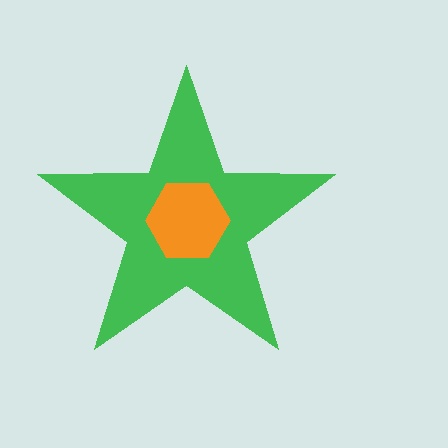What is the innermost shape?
The orange hexagon.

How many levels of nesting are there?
2.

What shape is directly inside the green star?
The orange hexagon.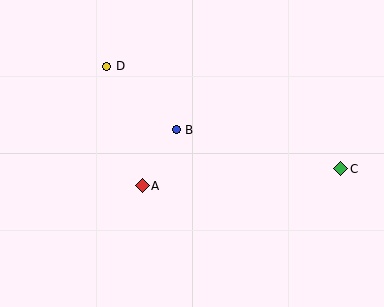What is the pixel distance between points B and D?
The distance between B and D is 94 pixels.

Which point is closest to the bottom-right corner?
Point C is closest to the bottom-right corner.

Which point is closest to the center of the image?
Point B at (176, 130) is closest to the center.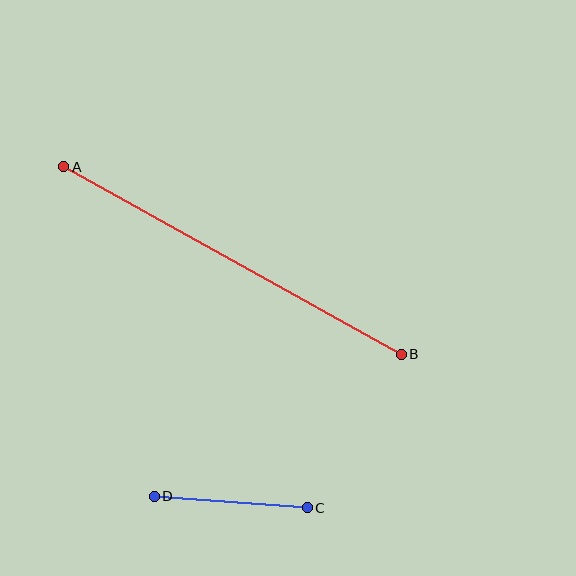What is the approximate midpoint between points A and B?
The midpoint is at approximately (233, 261) pixels.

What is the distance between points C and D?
The distance is approximately 154 pixels.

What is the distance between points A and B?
The distance is approximately 386 pixels.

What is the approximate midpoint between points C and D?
The midpoint is at approximately (231, 502) pixels.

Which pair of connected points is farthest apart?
Points A and B are farthest apart.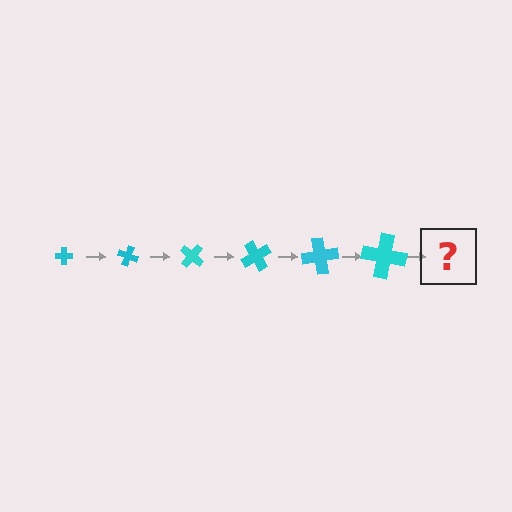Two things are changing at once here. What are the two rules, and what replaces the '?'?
The two rules are that the cross grows larger each step and it rotates 20 degrees each step. The '?' should be a cross, larger than the previous one and rotated 120 degrees from the start.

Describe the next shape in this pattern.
It should be a cross, larger than the previous one and rotated 120 degrees from the start.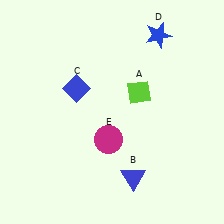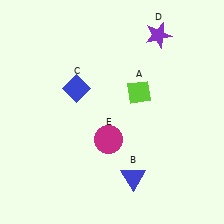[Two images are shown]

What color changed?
The star (D) changed from blue in Image 1 to purple in Image 2.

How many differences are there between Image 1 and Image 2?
There is 1 difference between the two images.